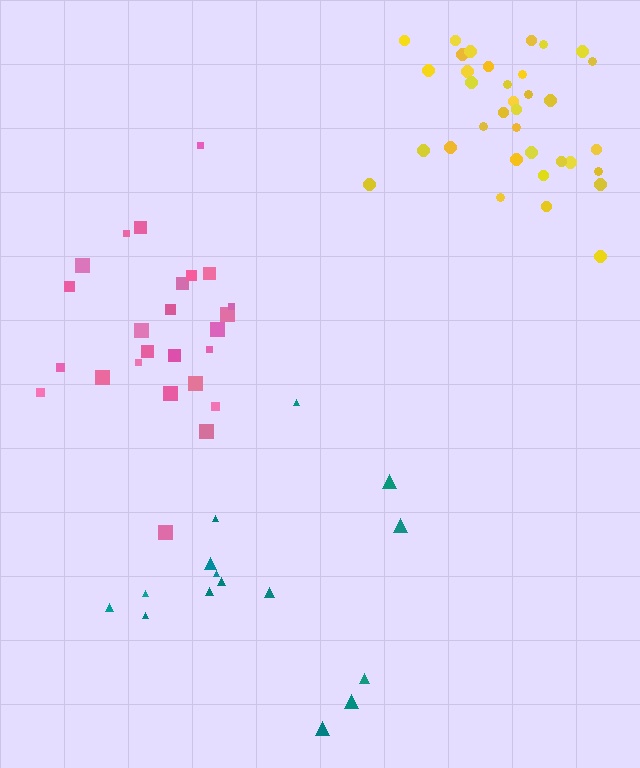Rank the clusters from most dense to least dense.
yellow, pink, teal.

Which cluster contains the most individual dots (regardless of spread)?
Yellow (35).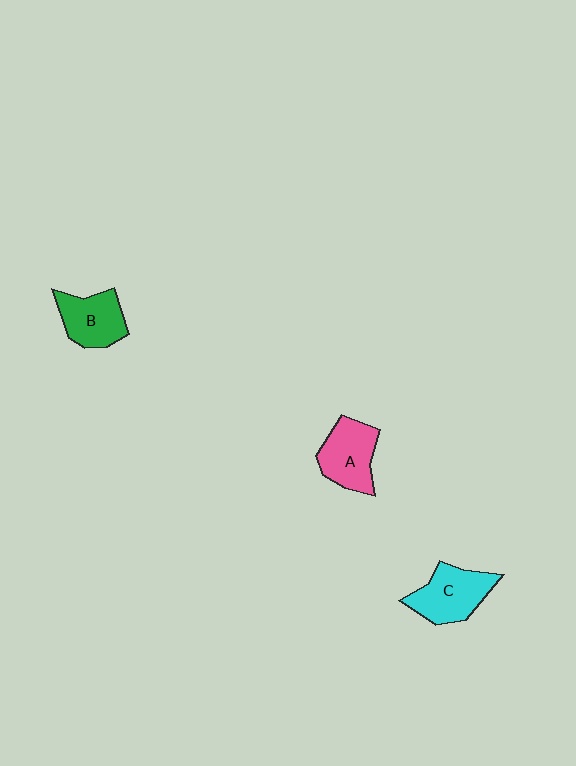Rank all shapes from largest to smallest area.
From largest to smallest: C (cyan), A (pink), B (green).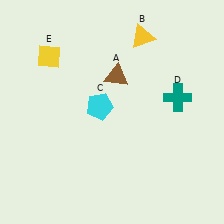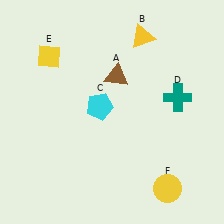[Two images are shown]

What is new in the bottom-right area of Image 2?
A yellow circle (F) was added in the bottom-right area of Image 2.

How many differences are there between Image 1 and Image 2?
There is 1 difference between the two images.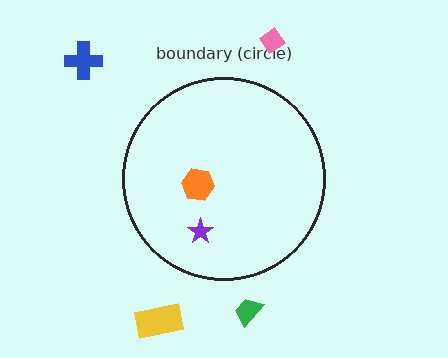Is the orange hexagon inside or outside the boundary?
Inside.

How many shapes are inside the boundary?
2 inside, 4 outside.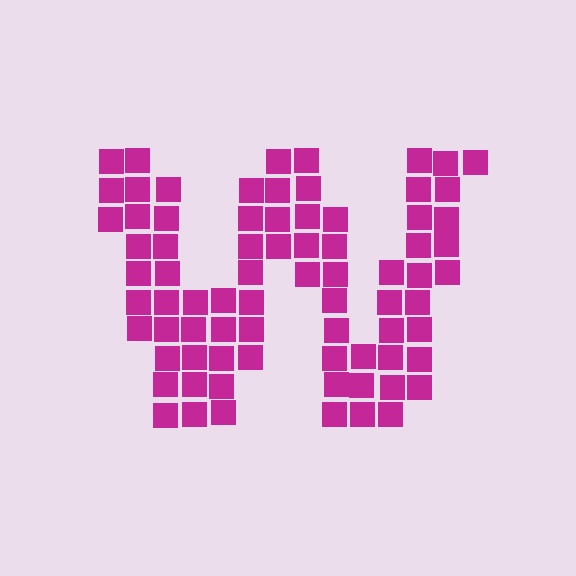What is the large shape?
The large shape is the letter W.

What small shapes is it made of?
It is made of small squares.